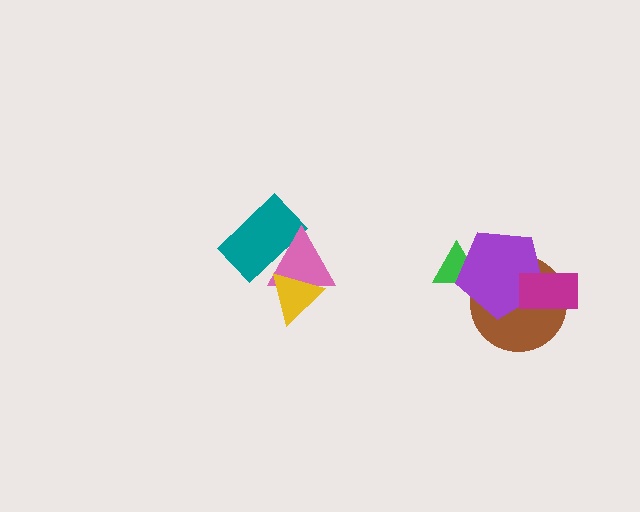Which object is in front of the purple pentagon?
The magenta rectangle is in front of the purple pentagon.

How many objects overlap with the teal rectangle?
1 object overlaps with the teal rectangle.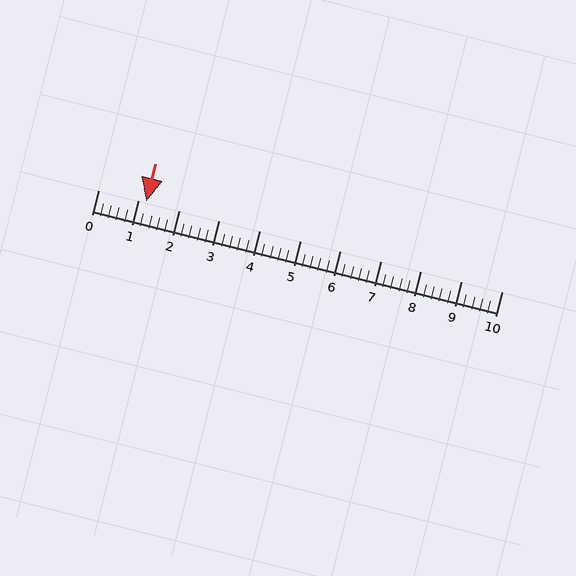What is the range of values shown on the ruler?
The ruler shows values from 0 to 10.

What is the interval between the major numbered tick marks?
The major tick marks are spaced 1 units apart.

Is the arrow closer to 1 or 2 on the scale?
The arrow is closer to 1.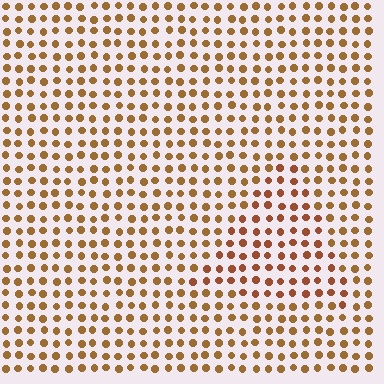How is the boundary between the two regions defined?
The boundary is defined purely by a slight shift in hue (about 19 degrees). Spacing, size, and orientation are identical on both sides.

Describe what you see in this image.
The image is filled with small brown elements in a uniform arrangement. A triangle-shaped region is visible where the elements are tinted to a slightly different hue, forming a subtle color boundary.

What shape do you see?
I see a triangle.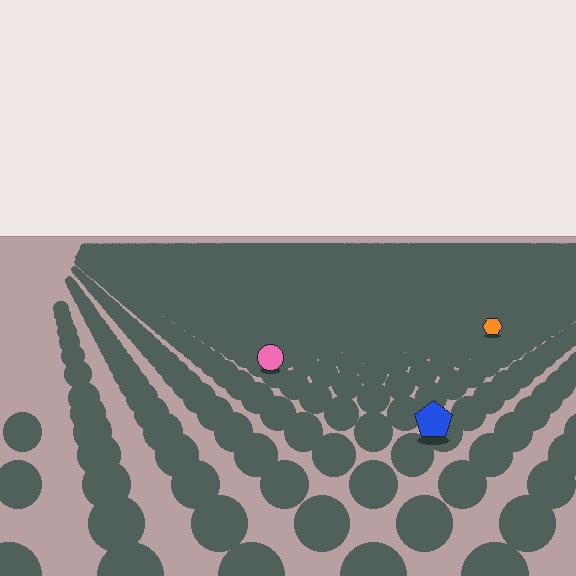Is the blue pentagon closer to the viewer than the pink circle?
Yes. The blue pentagon is closer — you can tell from the texture gradient: the ground texture is coarser near it.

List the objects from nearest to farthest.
From nearest to farthest: the blue pentagon, the pink circle, the orange hexagon.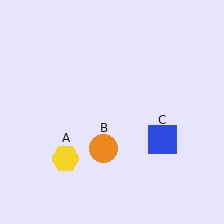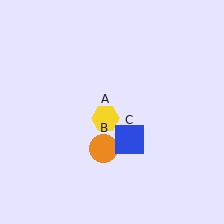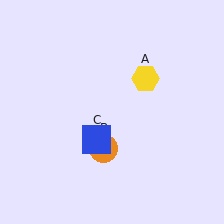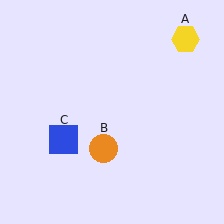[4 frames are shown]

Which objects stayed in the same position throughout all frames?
Orange circle (object B) remained stationary.